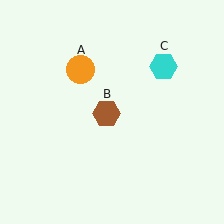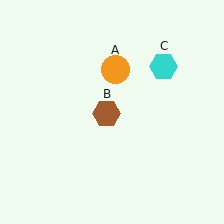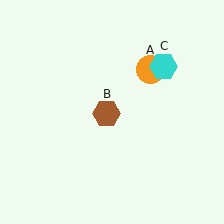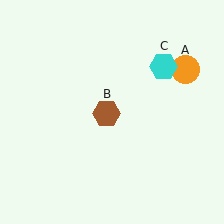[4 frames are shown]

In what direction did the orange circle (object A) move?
The orange circle (object A) moved right.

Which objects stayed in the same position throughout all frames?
Brown hexagon (object B) and cyan hexagon (object C) remained stationary.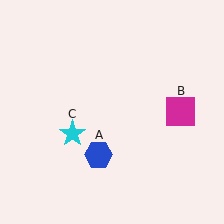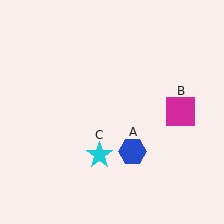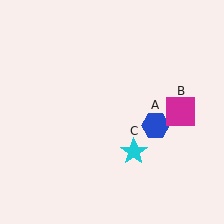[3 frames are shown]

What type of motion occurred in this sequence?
The blue hexagon (object A), cyan star (object C) rotated counterclockwise around the center of the scene.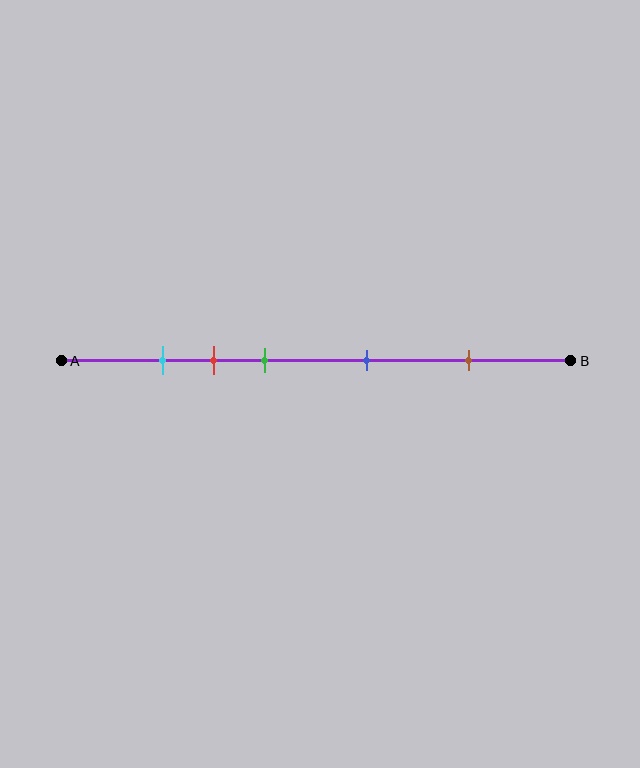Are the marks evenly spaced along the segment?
No, the marks are not evenly spaced.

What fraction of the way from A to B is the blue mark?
The blue mark is approximately 60% (0.6) of the way from A to B.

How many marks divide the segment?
There are 5 marks dividing the segment.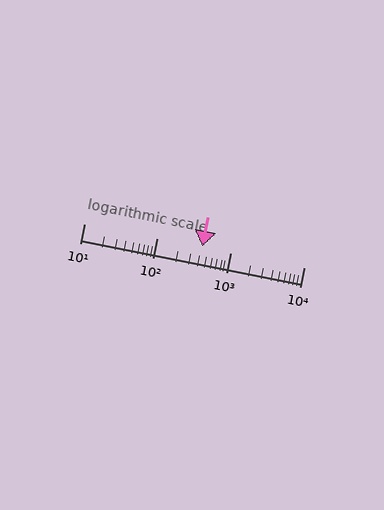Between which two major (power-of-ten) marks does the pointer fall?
The pointer is between 100 and 1000.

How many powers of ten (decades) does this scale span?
The scale spans 3 decades, from 10 to 10000.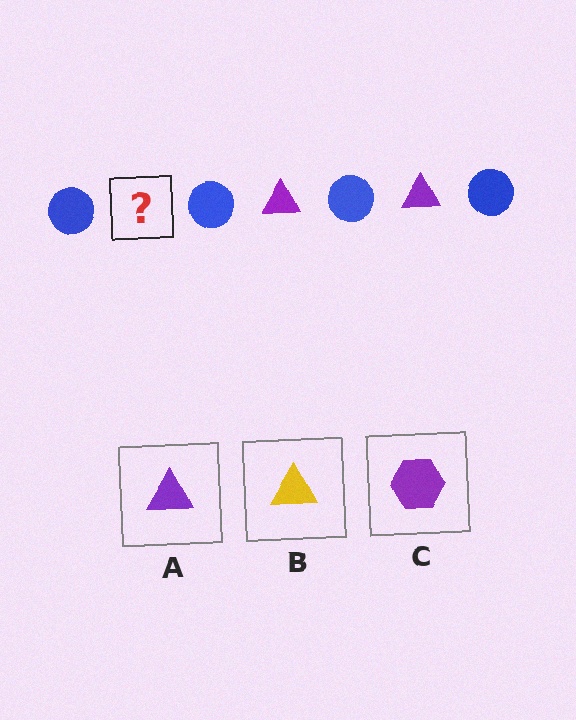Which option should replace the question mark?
Option A.